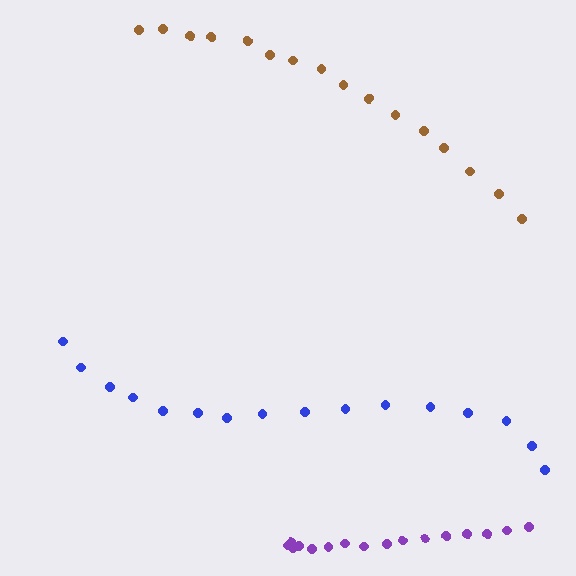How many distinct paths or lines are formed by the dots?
There are 3 distinct paths.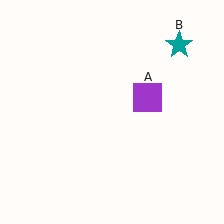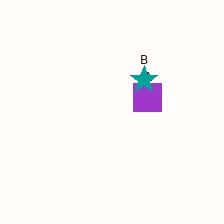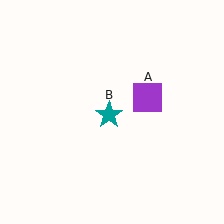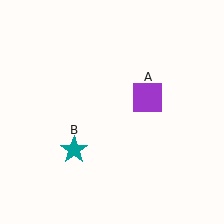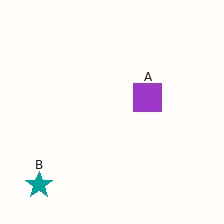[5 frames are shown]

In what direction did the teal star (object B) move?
The teal star (object B) moved down and to the left.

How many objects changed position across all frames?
1 object changed position: teal star (object B).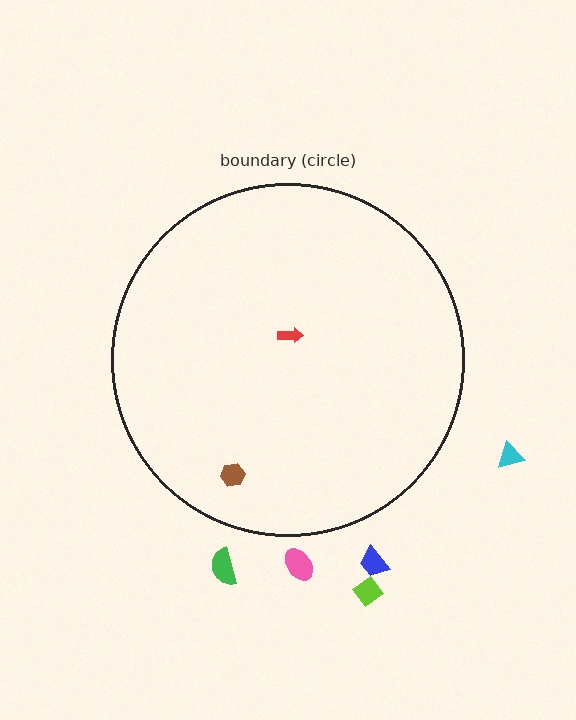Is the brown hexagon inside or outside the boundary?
Inside.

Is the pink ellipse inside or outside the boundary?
Outside.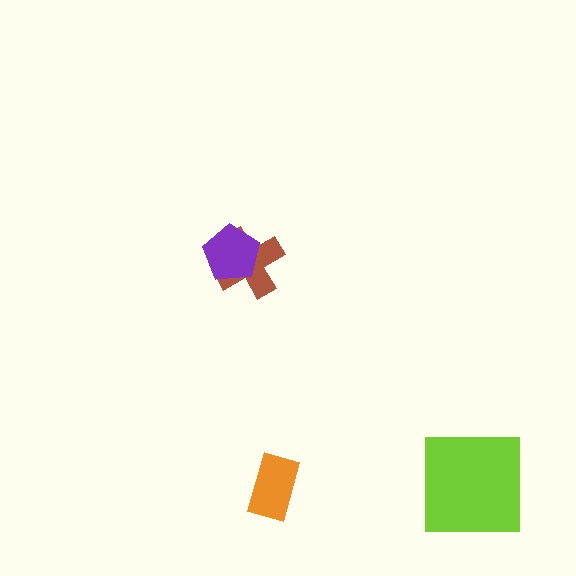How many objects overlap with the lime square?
0 objects overlap with the lime square.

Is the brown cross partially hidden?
Yes, it is partially covered by another shape.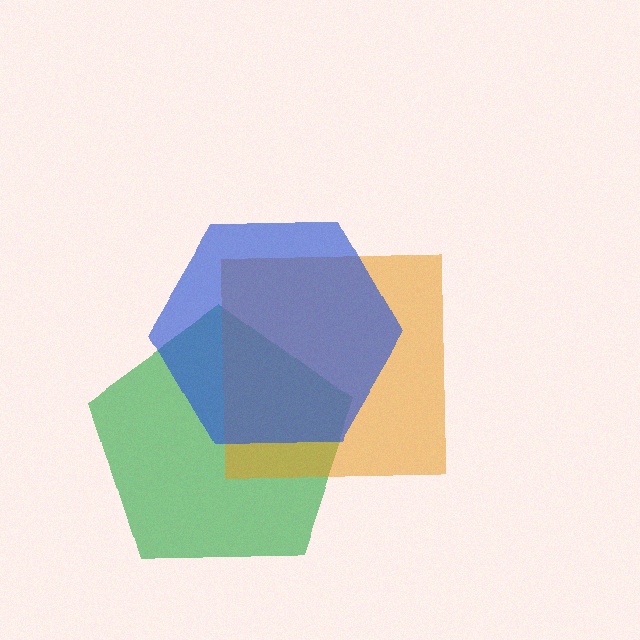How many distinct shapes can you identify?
There are 3 distinct shapes: a green pentagon, an orange square, a blue hexagon.